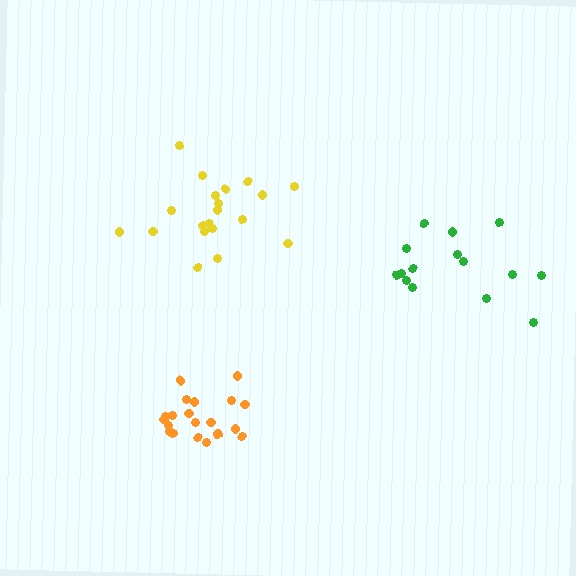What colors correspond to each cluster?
The clusters are colored: green, yellow, orange.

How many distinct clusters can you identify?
There are 3 distinct clusters.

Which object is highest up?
The yellow cluster is topmost.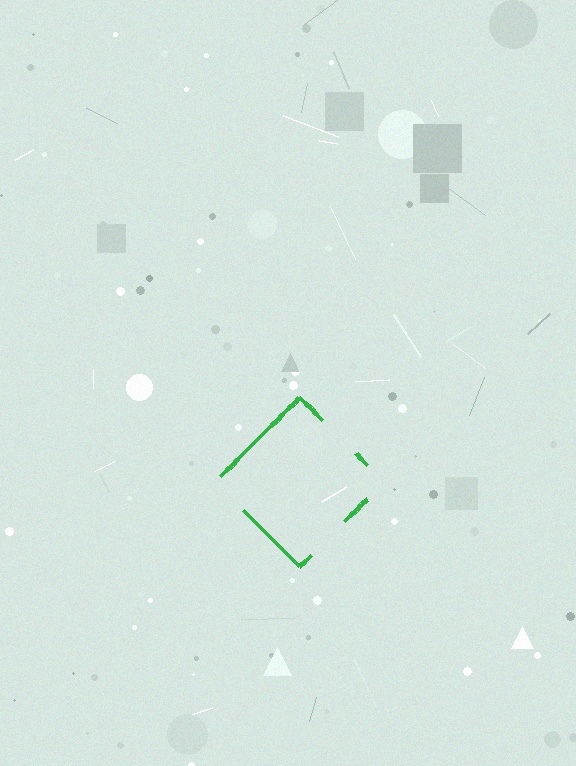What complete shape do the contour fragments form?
The contour fragments form a diamond.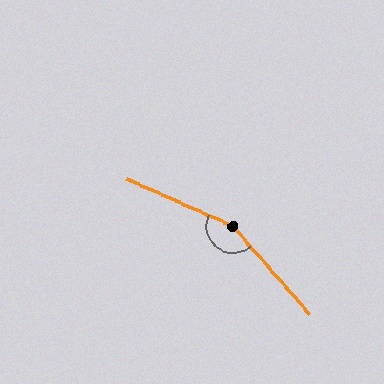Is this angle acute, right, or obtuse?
It is obtuse.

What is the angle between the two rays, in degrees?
Approximately 155 degrees.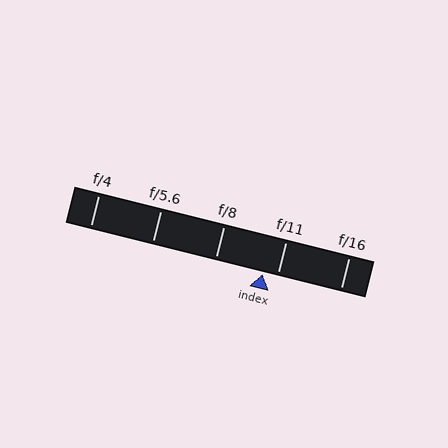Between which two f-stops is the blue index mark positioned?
The index mark is between f/8 and f/11.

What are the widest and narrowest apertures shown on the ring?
The widest aperture shown is f/4 and the narrowest is f/16.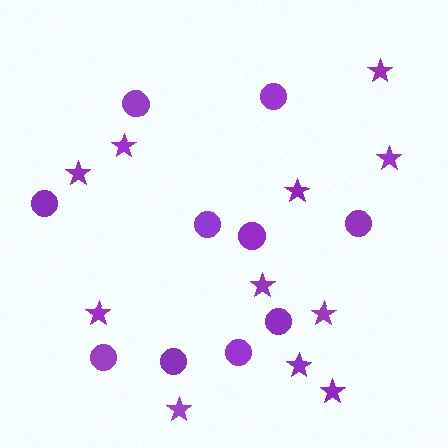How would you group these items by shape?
There are 2 groups: one group of stars (11) and one group of circles (10).